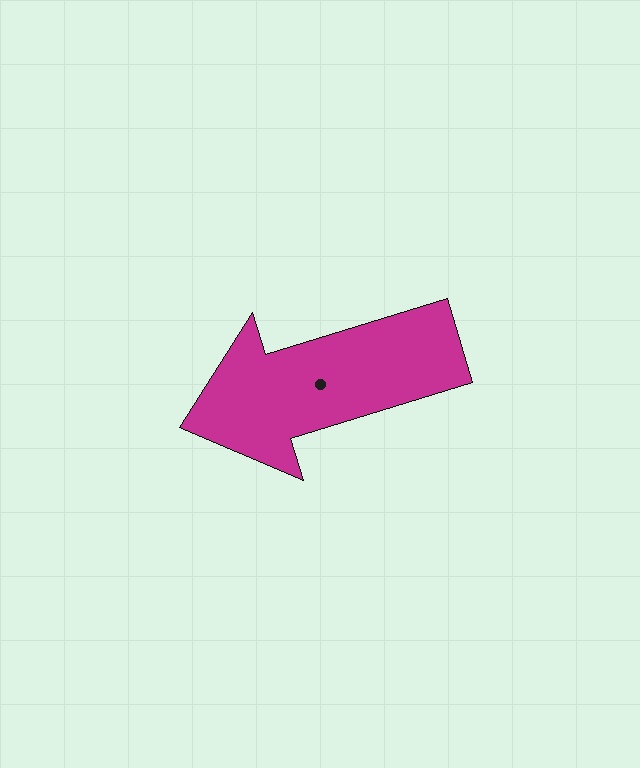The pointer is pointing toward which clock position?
Roughly 8 o'clock.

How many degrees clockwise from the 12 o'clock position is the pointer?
Approximately 253 degrees.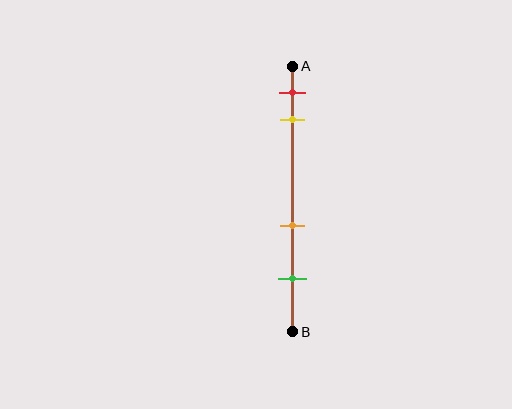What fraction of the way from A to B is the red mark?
The red mark is approximately 10% (0.1) of the way from A to B.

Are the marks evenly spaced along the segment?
No, the marks are not evenly spaced.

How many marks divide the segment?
There are 4 marks dividing the segment.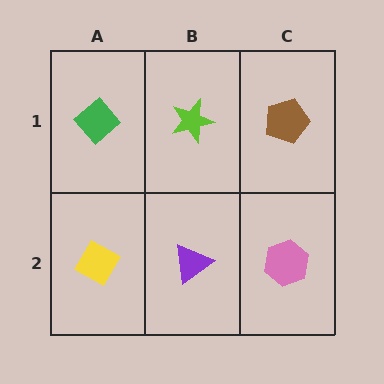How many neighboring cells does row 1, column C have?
2.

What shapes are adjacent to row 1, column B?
A purple triangle (row 2, column B), a green diamond (row 1, column A), a brown pentagon (row 1, column C).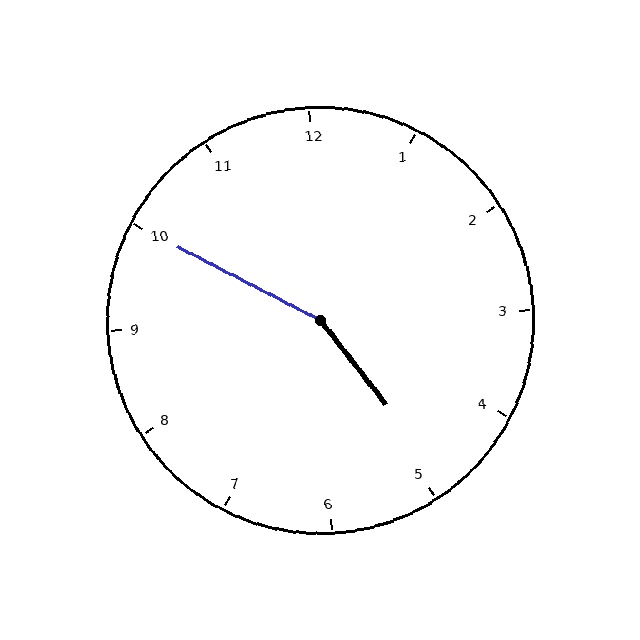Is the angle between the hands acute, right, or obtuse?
It is obtuse.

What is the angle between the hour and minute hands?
Approximately 155 degrees.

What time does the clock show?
4:50.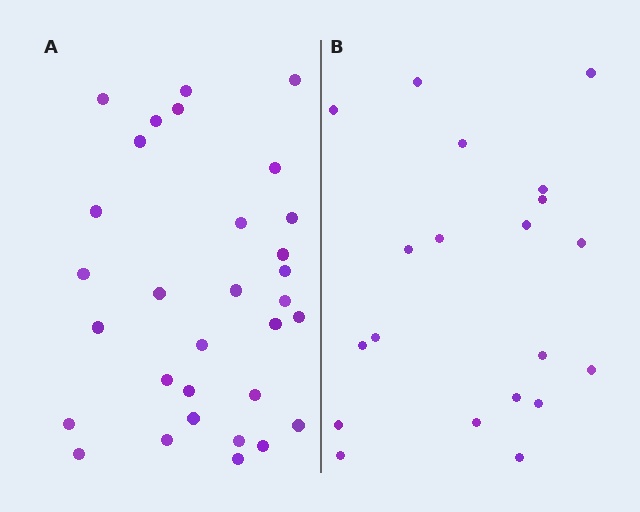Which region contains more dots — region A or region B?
Region A (the left region) has more dots.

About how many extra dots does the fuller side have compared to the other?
Region A has roughly 12 or so more dots than region B.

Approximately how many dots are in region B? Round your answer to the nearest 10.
About 20 dots.